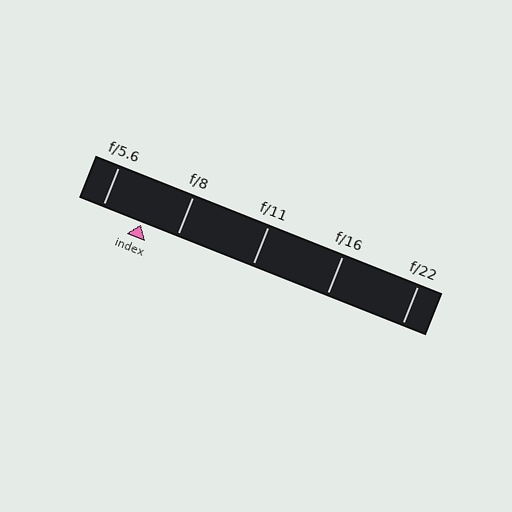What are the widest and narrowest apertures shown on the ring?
The widest aperture shown is f/5.6 and the narrowest is f/22.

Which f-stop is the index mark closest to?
The index mark is closest to f/8.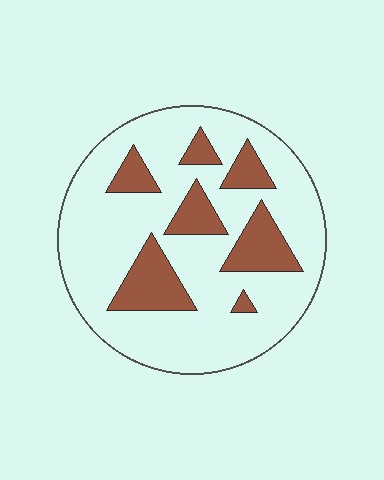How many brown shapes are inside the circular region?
7.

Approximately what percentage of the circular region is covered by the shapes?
Approximately 25%.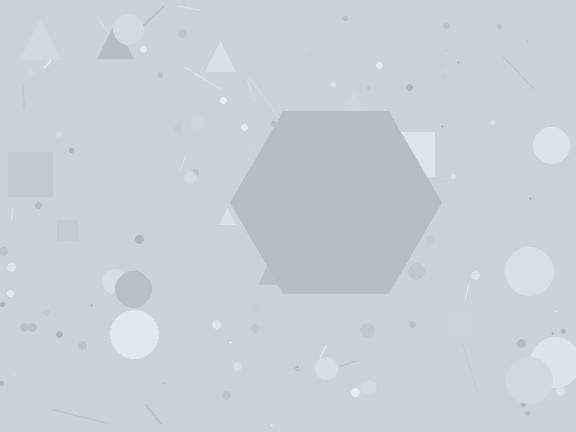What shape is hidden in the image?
A hexagon is hidden in the image.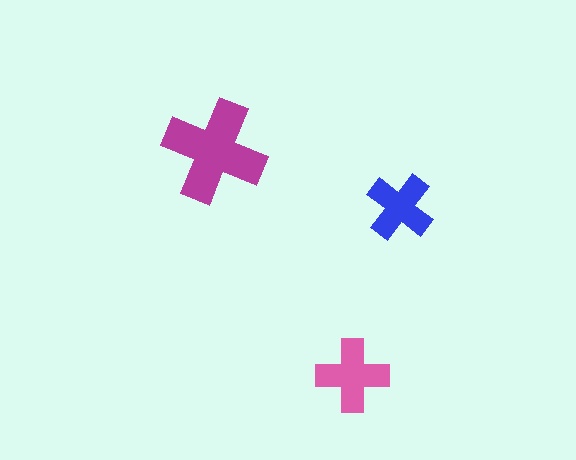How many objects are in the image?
There are 3 objects in the image.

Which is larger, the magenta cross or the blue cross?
The magenta one.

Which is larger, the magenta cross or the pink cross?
The magenta one.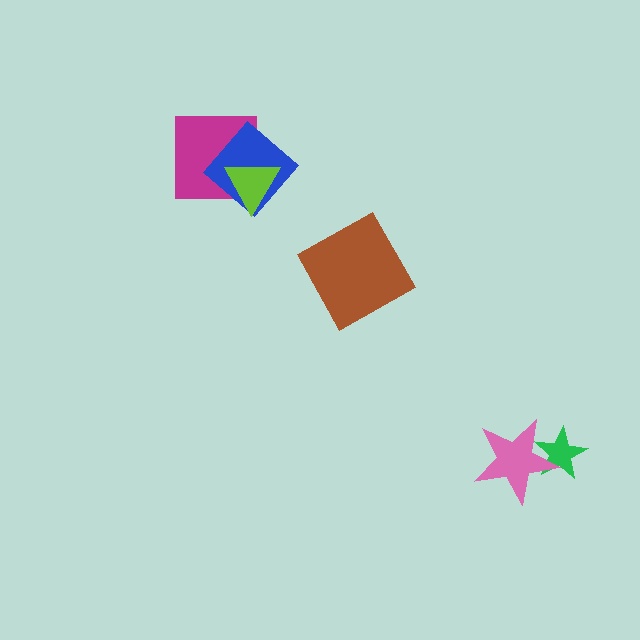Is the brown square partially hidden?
No, no other shape covers it.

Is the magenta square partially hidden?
Yes, it is partially covered by another shape.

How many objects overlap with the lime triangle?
2 objects overlap with the lime triangle.